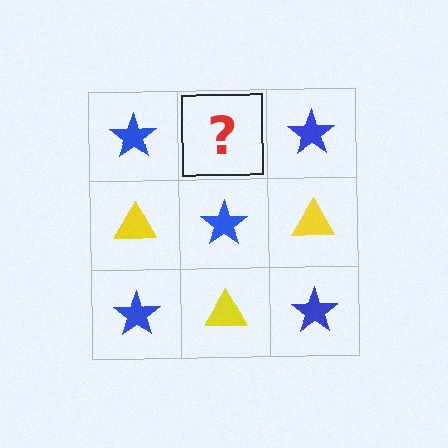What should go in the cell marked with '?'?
The missing cell should contain a yellow triangle.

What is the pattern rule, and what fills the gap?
The rule is that it alternates blue star and yellow triangle in a checkerboard pattern. The gap should be filled with a yellow triangle.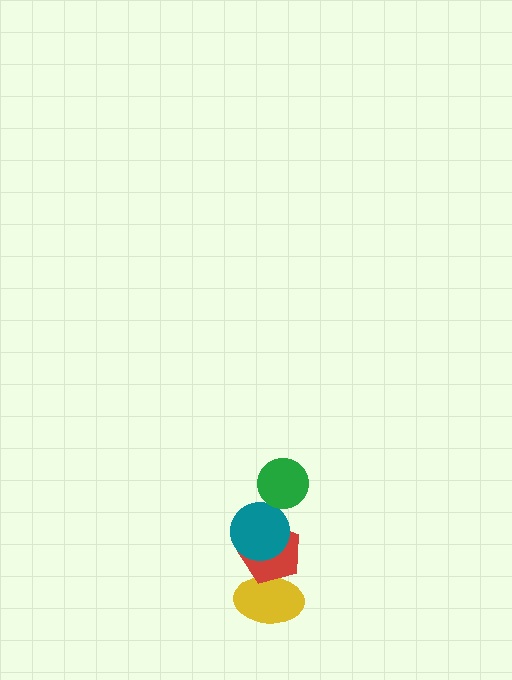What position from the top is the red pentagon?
The red pentagon is 3rd from the top.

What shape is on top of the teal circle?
The green circle is on top of the teal circle.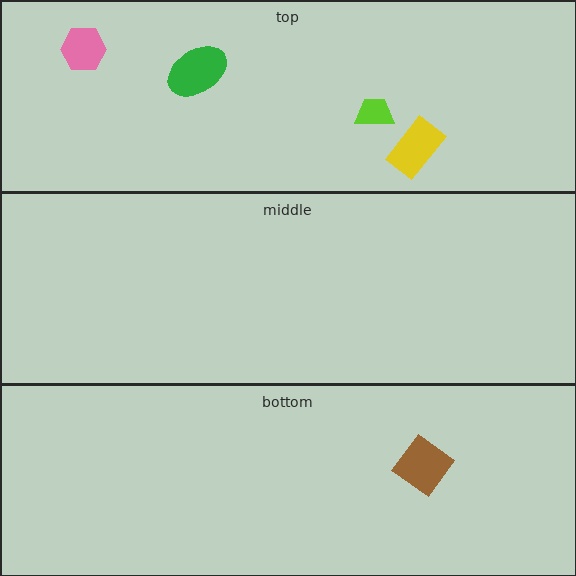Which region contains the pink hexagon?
The top region.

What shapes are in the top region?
The lime trapezoid, the yellow rectangle, the pink hexagon, the green ellipse.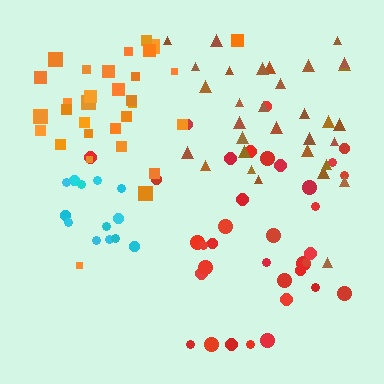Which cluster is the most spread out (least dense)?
Red.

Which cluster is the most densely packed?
Cyan.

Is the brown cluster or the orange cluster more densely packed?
Orange.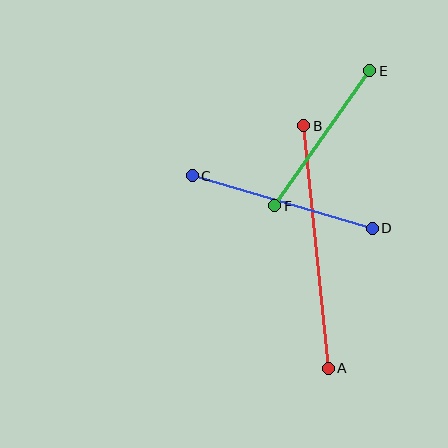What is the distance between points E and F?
The distance is approximately 165 pixels.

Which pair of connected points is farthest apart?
Points A and B are farthest apart.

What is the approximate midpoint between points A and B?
The midpoint is at approximately (316, 247) pixels.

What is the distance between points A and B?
The distance is approximately 244 pixels.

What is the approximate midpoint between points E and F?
The midpoint is at approximately (322, 138) pixels.